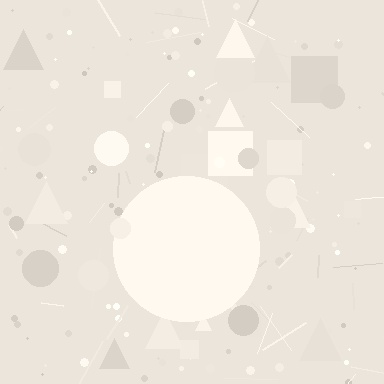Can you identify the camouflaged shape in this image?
The camouflaged shape is a circle.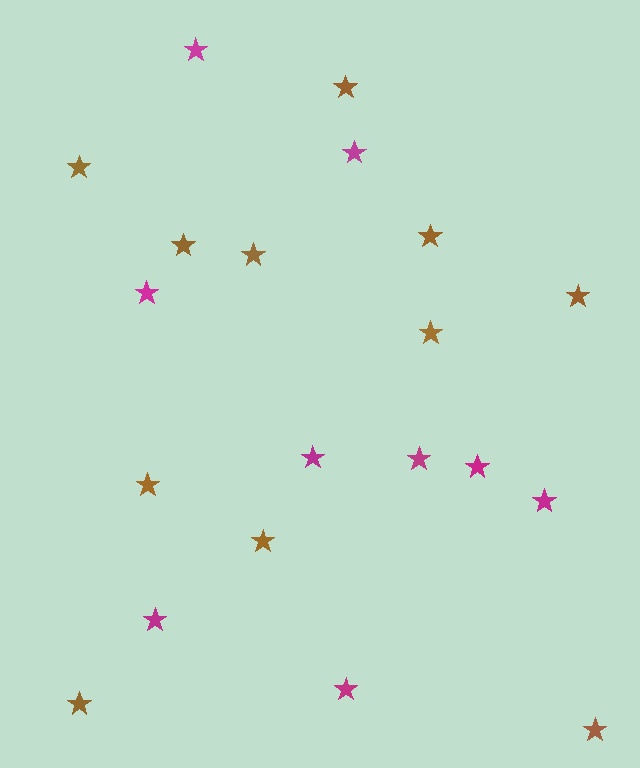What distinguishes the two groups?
There are 2 groups: one group of magenta stars (9) and one group of brown stars (11).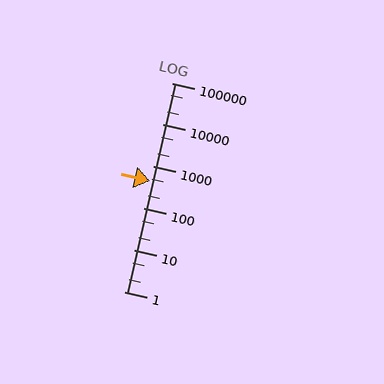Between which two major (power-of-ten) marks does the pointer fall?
The pointer is between 100 and 1000.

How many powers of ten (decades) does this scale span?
The scale spans 5 decades, from 1 to 100000.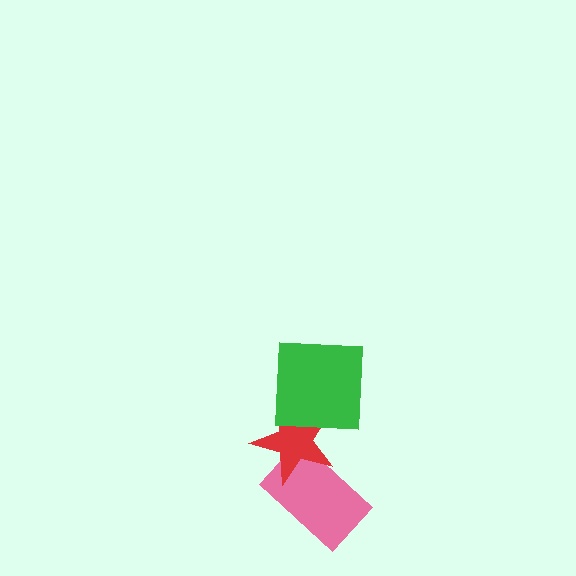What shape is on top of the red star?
The green square is on top of the red star.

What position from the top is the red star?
The red star is 2nd from the top.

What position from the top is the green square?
The green square is 1st from the top.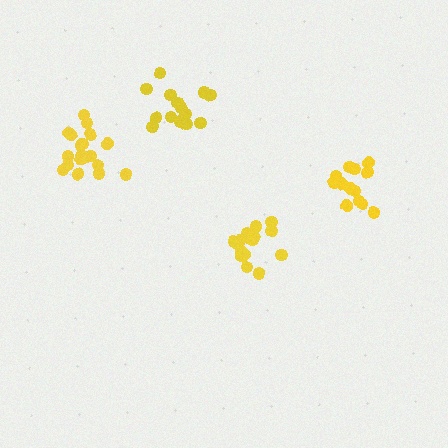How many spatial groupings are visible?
There are 4 spatial groupings.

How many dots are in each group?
Group 1: 19 dots, Group 2: 14 dots, Group 3: 17 dots, Group 4: 14 dots (64 total).